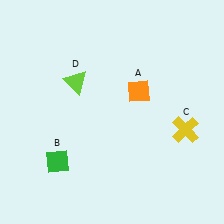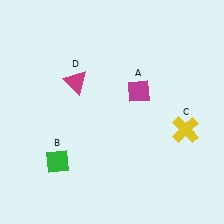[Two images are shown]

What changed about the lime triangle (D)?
In Image 1, D is lime. In Image 2, it changed to magenta.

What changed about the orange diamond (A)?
In Image 1, A is orange. In Image 2, it changed to magenta.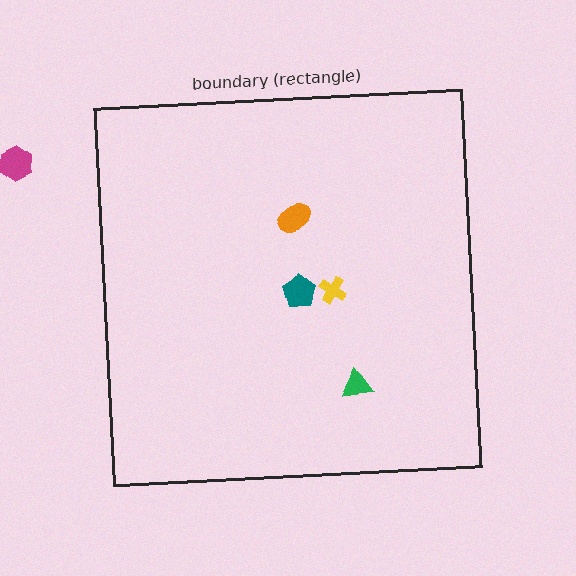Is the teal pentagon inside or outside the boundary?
Inside.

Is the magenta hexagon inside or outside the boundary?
Outside.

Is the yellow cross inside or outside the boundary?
Inside.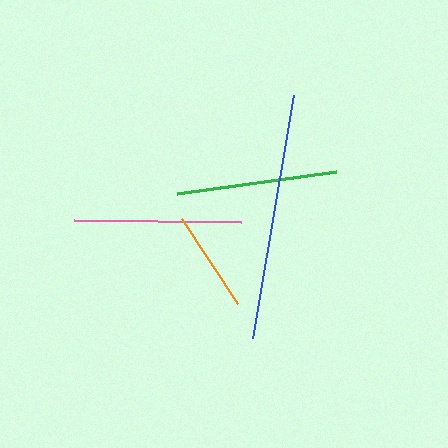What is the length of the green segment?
The green segment is approximately 161 pixels long.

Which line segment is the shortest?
The orange line is the shortest at approximately 102 pixels.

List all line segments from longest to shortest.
From longest to shortest: blue, pink, green, orange.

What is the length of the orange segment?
The orange segment is approximately 102 pixels long.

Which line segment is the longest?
The blue line is the longest at approximately 247 pixels.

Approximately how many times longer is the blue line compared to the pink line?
The blue line is approximately 1.5 times the length of the pink line.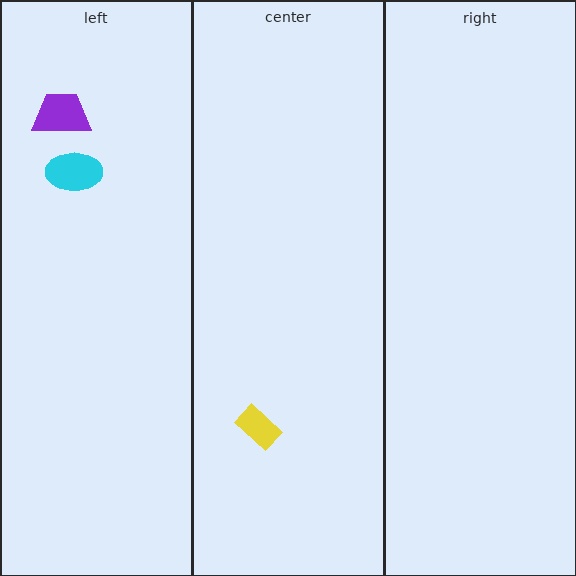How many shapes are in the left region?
2.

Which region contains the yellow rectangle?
The center region.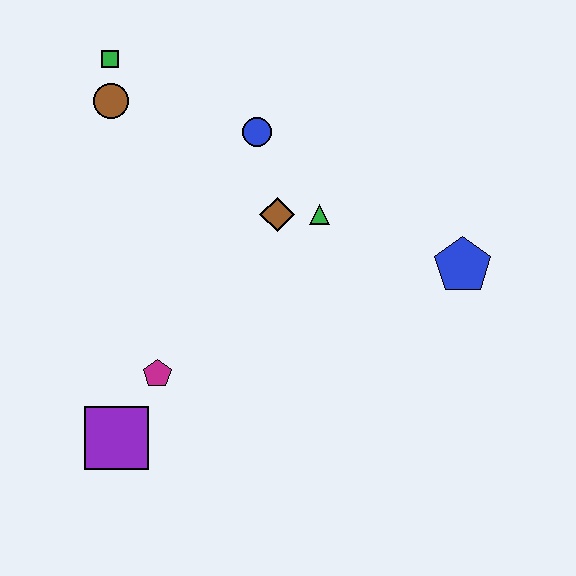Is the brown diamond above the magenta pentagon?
Yes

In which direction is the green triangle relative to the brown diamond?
The green triangle is to the right of the brown diamond.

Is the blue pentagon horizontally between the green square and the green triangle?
No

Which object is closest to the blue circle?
The brown diamond is closest to the blue circle.